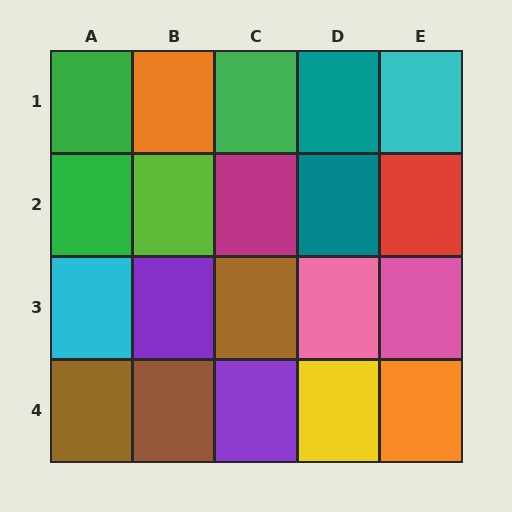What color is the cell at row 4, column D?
Yellow.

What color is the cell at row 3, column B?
Purple.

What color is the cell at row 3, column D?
Pink.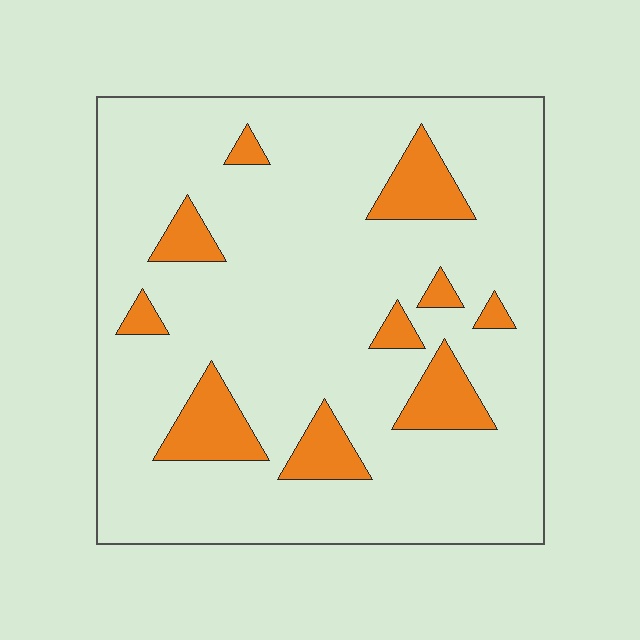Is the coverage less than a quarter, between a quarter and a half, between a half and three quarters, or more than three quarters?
Less than a quarter.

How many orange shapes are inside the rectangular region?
10.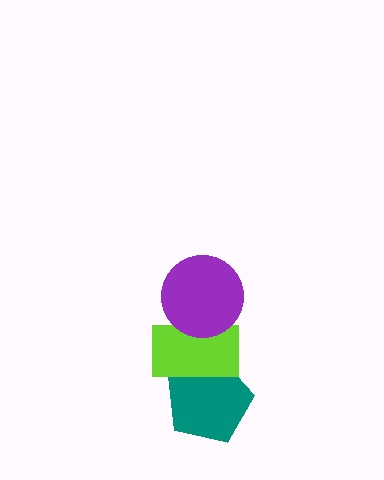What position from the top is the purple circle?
The purple circle is 1st from the top.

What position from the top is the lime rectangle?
The lime rectangle is 2nd from the top.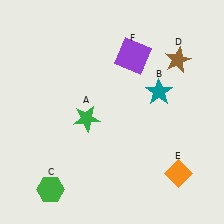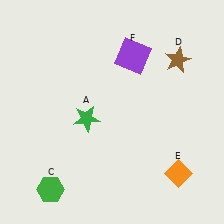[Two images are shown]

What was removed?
The teal star (B) was removed in Image 2.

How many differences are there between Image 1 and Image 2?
There is 1 difference between the two images.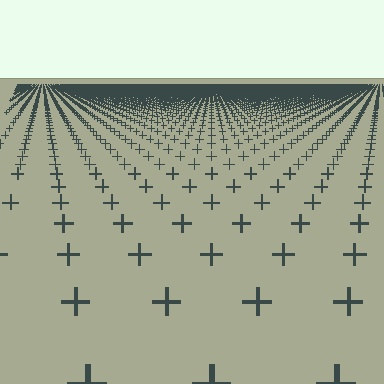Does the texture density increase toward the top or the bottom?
Density increases toward the top.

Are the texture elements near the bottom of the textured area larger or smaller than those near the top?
Larger. Near the bottom, elements are closer to the viewer and appear at a bigger on-screen size.